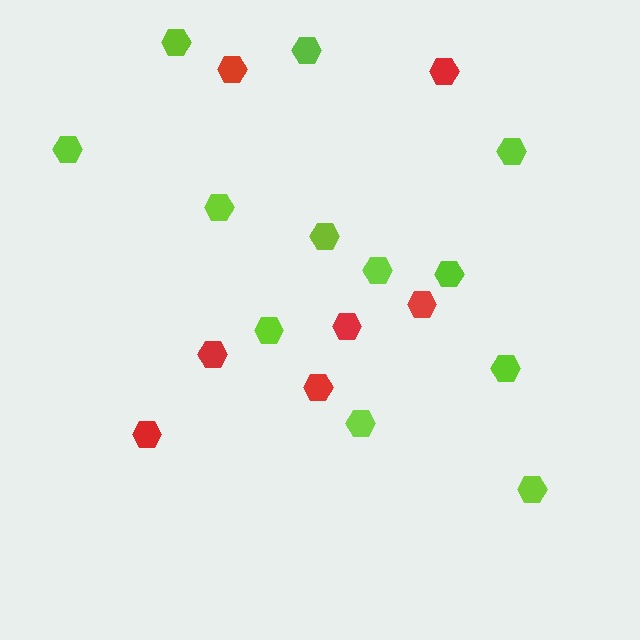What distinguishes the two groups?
There are 2 groups: one group of red hexagons (7) and one group of lime hexagons (12).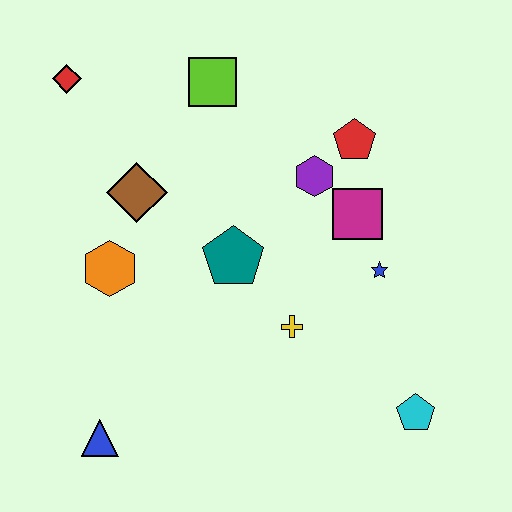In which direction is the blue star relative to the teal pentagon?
The blue star is to the right of the teal pentagon.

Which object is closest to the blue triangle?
The orange hexagon is closest to the blue triangle.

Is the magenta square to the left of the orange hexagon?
No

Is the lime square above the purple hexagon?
Yes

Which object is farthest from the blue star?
The red diamond is farthest from the blue star.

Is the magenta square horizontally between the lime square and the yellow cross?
No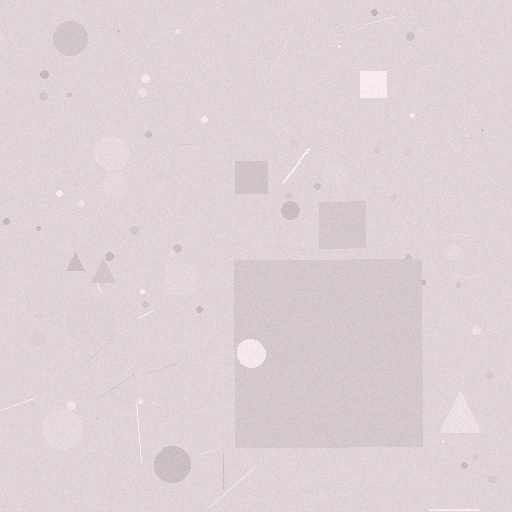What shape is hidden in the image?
A square is hidden in the image.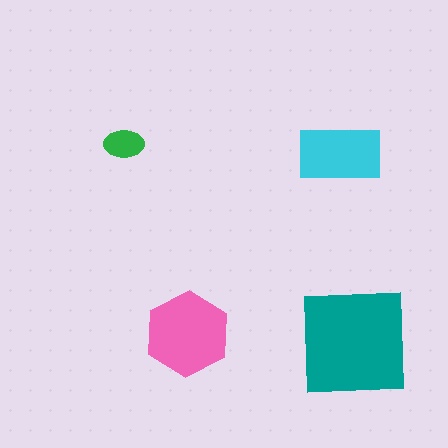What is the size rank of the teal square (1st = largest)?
1st.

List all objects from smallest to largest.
The green ellipse, the cyan rectangle, the pink hexagon, the teal square.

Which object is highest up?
The green ellipse is topmost.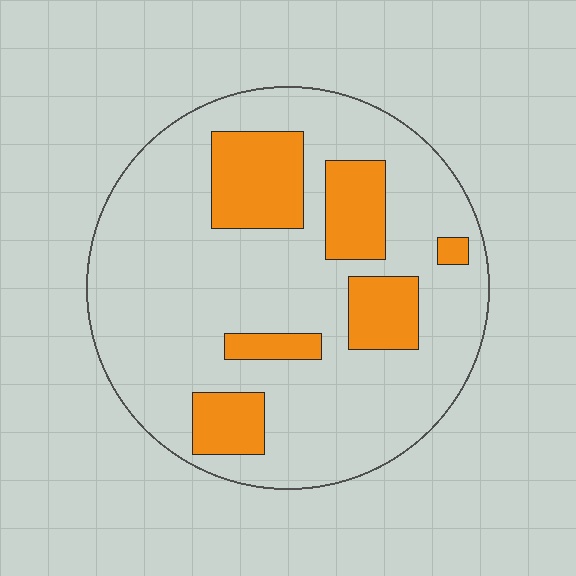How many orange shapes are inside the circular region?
6.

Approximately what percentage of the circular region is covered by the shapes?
Approximately 20%.